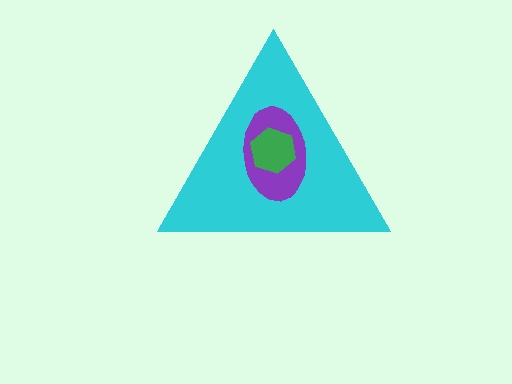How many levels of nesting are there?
3.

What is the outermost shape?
The cyan triangle.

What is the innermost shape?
The green hexagon.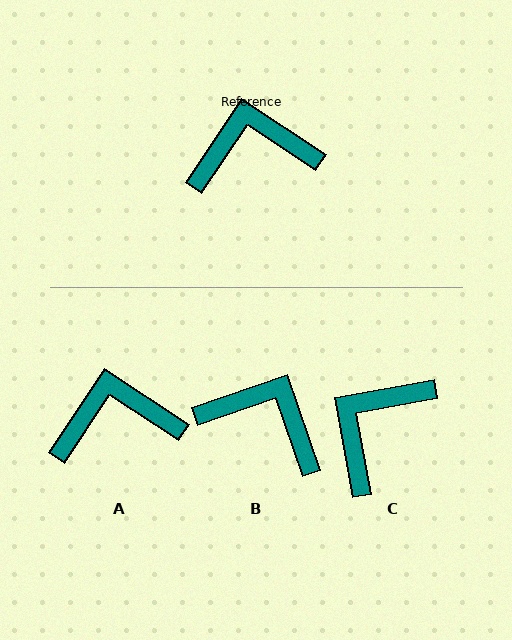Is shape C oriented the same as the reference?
No, it is off by about 44 degrees.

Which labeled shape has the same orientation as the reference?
A.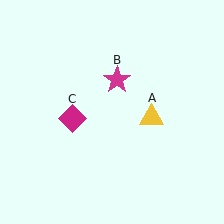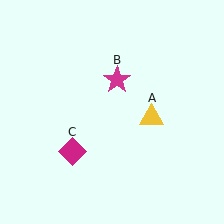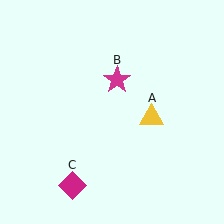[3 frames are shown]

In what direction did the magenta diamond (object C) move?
The magenta diamond (object C) moved down.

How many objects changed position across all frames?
1 object changed position: magenta diamond (object C).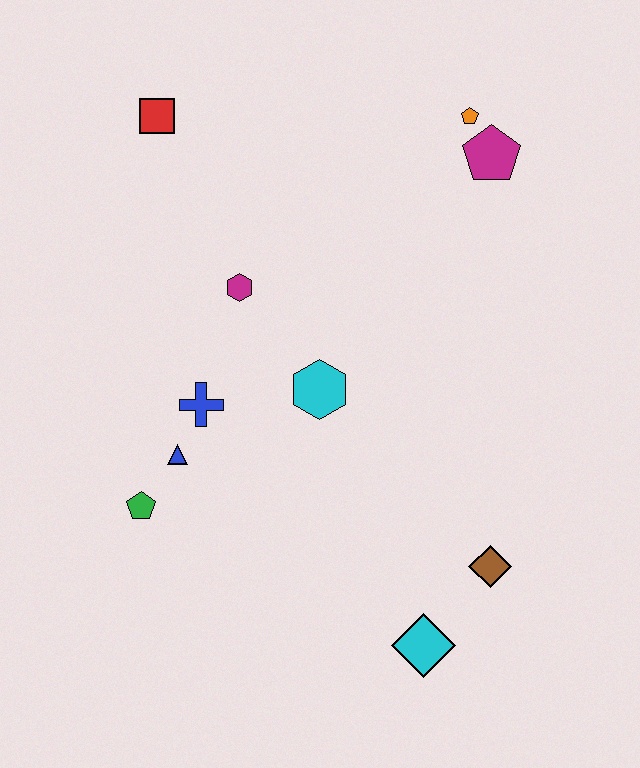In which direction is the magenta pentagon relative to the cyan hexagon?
The magenta pentagon is above the cyan hexagon.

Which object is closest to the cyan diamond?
The brown diamond is closest to the cyan diamond.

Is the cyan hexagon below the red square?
Yes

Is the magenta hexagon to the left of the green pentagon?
No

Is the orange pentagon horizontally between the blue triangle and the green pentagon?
No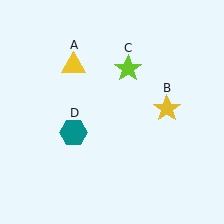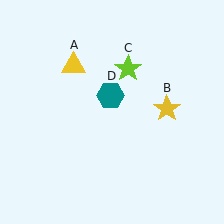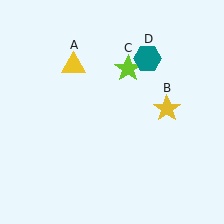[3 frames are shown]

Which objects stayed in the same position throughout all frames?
Yellow triangle (object A) and yellow star (object B) and lime star (object C) remained stationary.